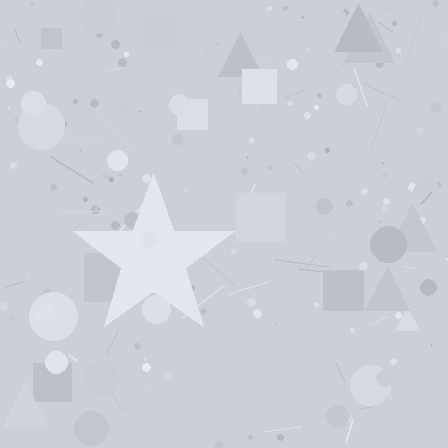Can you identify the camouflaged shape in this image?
The camouflaged shape is a star.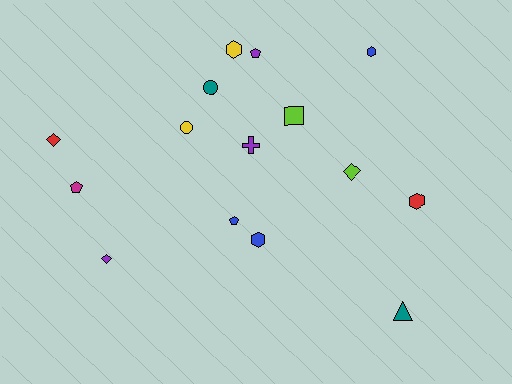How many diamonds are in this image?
There are 3 diamonds.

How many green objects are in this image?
There are no green objects.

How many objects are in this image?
There are 15 objects.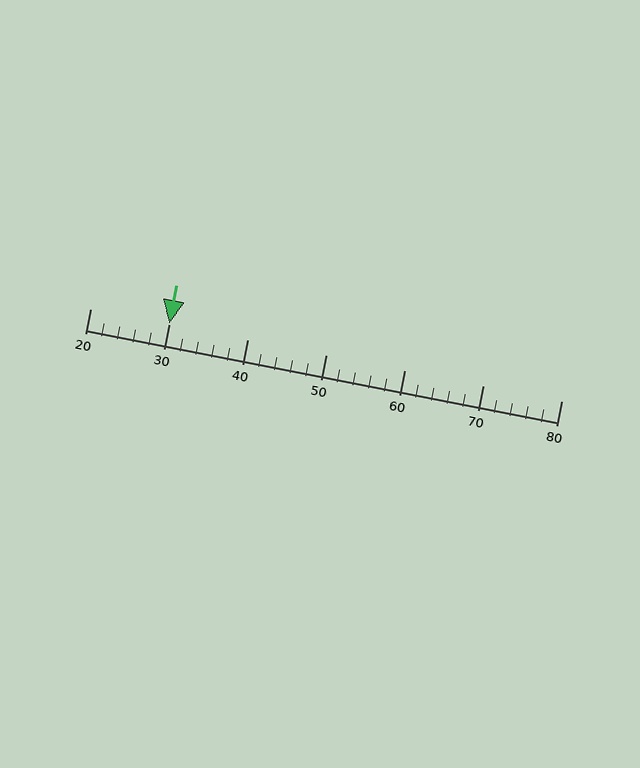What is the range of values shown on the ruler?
The ruler shows values from 20 to 80.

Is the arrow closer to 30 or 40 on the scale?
The arrow is closer to 30.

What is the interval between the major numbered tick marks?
The major tick marks are spaced 10 units apart.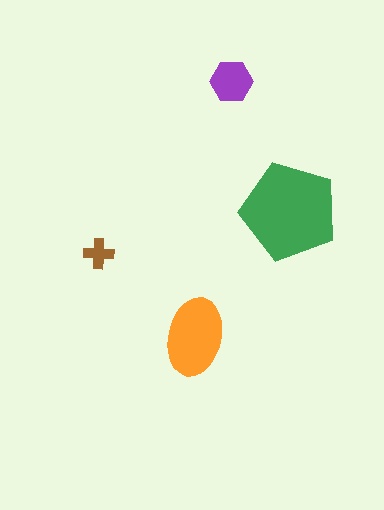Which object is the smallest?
The brown cross.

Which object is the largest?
The green pentagon.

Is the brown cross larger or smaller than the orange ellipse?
Smaller.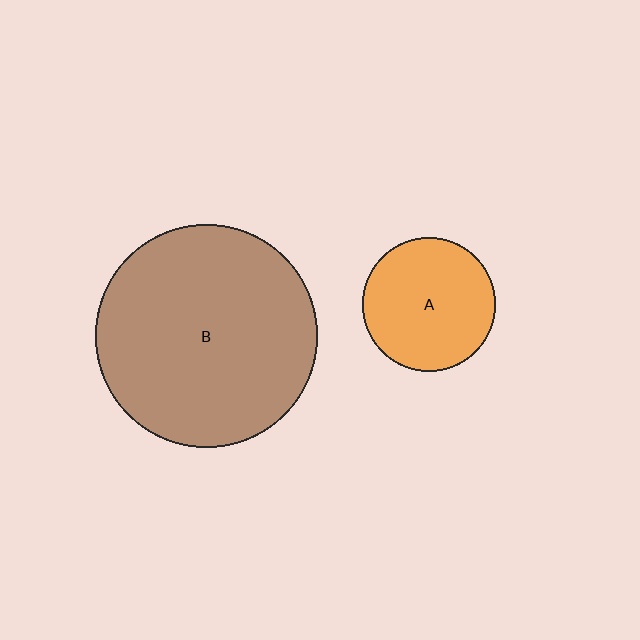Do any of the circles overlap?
No, none of the circles overlap.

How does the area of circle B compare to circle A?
Approximately 2.8 times.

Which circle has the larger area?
Circle B (brown).